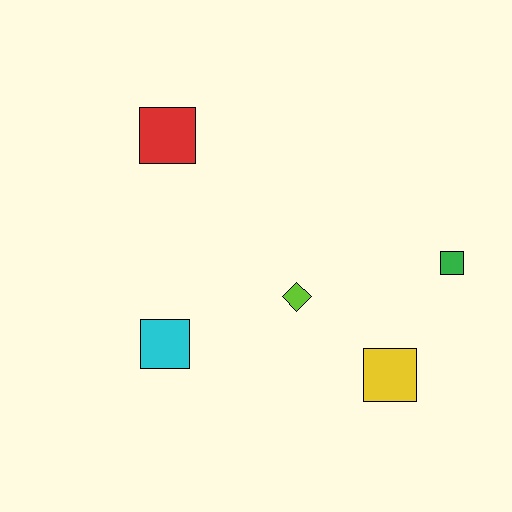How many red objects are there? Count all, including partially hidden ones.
There is 1 red object.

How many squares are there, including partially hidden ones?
There are 4 squares.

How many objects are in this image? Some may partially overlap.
There are 5 objects.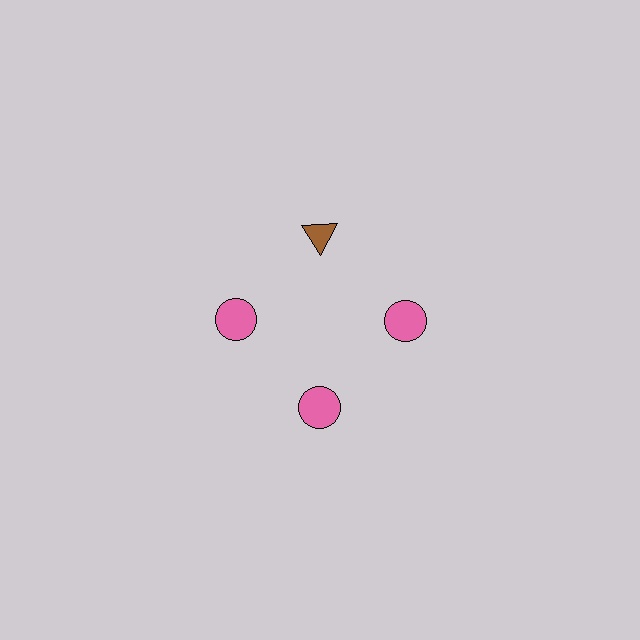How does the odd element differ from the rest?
It differs in both color (brown instead of pink) and shape (triangle instead of circle).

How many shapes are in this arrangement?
There are 4 shapes arranged in a ring pattern.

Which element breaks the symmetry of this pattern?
The brown triangle at roughly the 12 o'clock position breaks the symmetry. All other shapes are pink circles.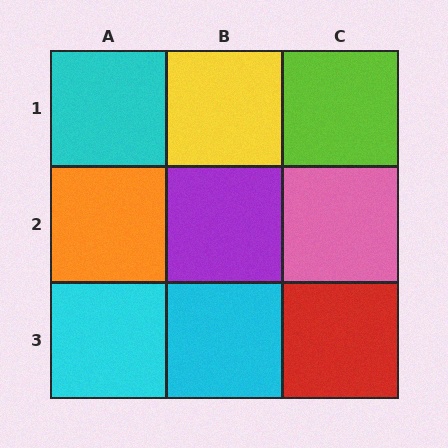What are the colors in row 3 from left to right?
Cyan, cyan, red.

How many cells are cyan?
3 cells are cyan.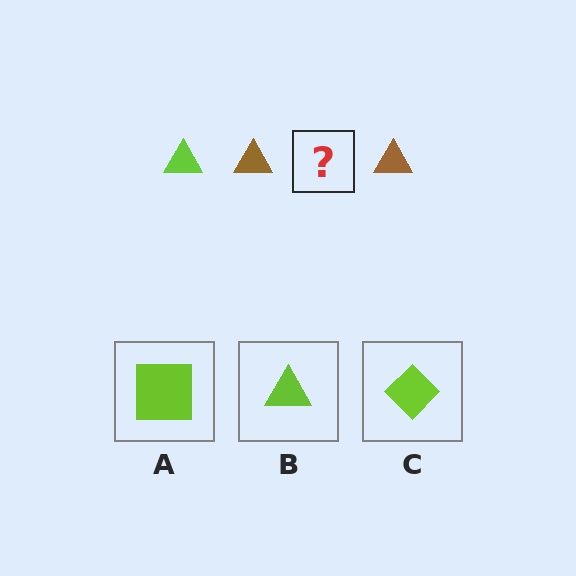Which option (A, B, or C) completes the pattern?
B.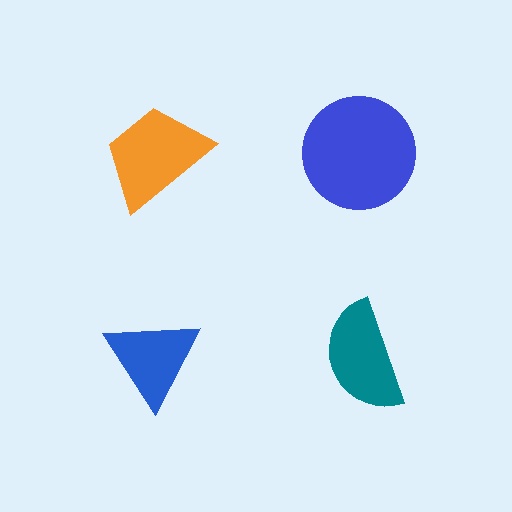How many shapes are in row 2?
2 shapes.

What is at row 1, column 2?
A blue circle.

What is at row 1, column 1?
An orange trapezoid.